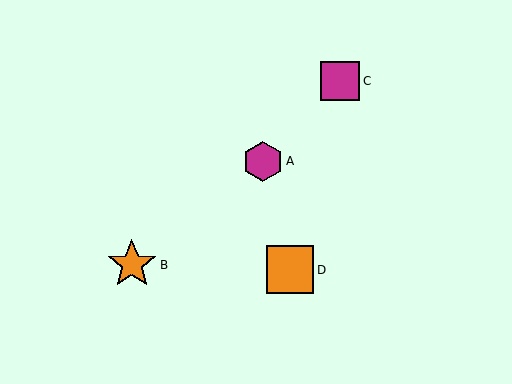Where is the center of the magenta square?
The center of the magenta square is at (340, 81).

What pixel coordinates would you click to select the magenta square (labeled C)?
Click at (340, 81) to select the magenta square C.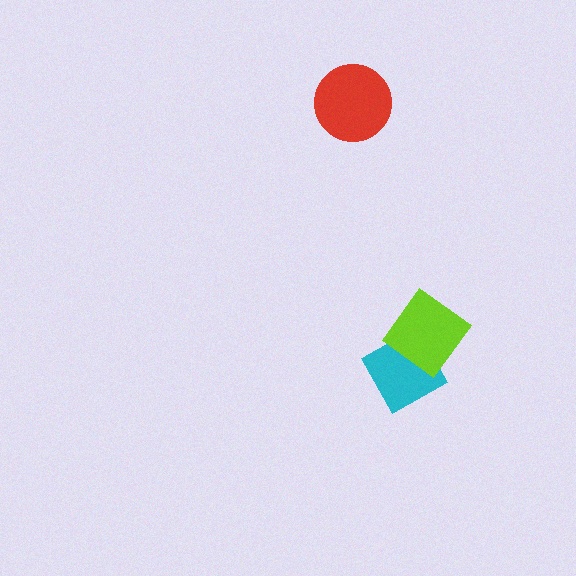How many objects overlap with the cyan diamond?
1 object overlaps with the cyan diamond.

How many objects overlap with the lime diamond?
1 object overlaps with the lime diamond.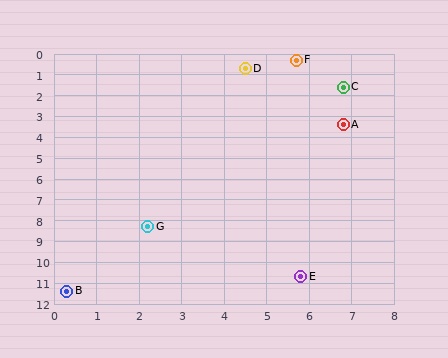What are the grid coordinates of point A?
Point A is at approximately (6.8, 3.4).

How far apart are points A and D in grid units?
Points A and D are about 3.5 grid units apart.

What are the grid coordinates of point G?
Point G is at approximately (2.2, 8.3).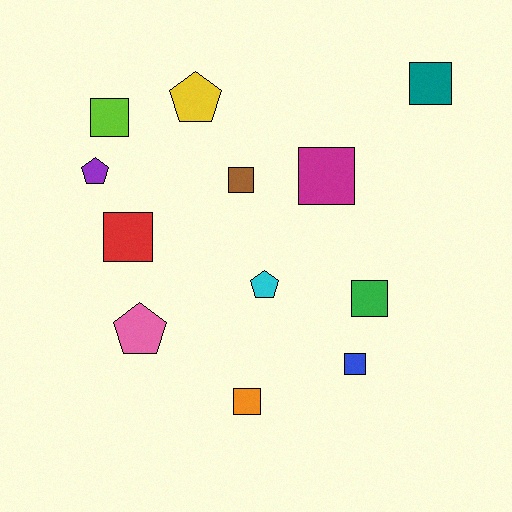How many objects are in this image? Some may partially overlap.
There are 12 objects.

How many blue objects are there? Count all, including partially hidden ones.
There is 1 blue object.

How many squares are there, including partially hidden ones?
There are 8 squares.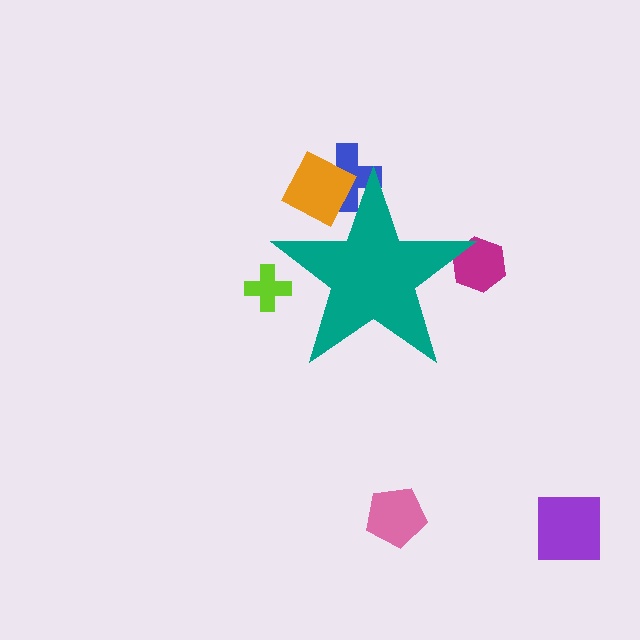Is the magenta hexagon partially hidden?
Yes, the magenta hexagon is partially hidden behind the teal star.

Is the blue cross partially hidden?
Yes, the blue cross is partially hidden behind the teal star.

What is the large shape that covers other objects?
A teal star.